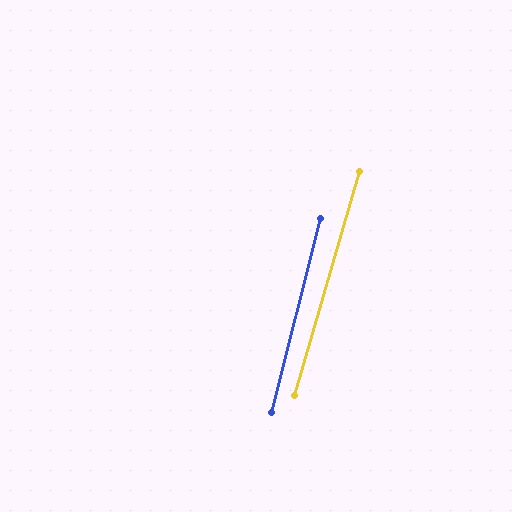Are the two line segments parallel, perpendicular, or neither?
Parallel — their directions differ by only 1.9°.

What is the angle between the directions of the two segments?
Approximately 2 degrees.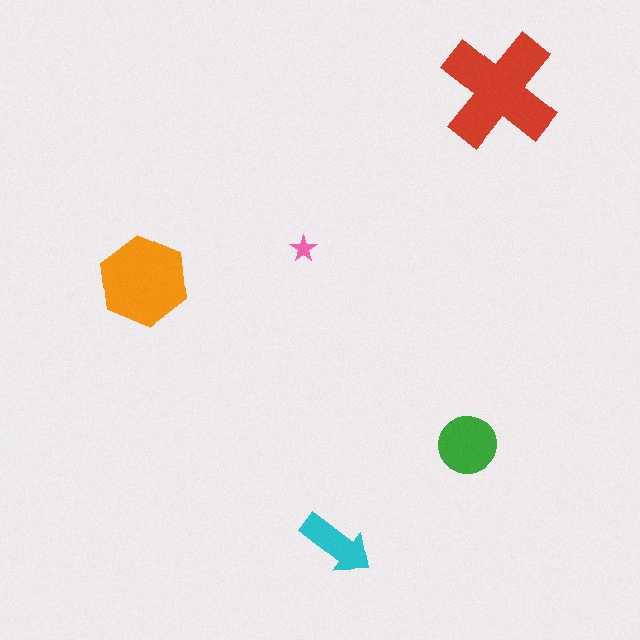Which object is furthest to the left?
The orange hexagon is leftmost.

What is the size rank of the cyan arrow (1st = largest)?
4th.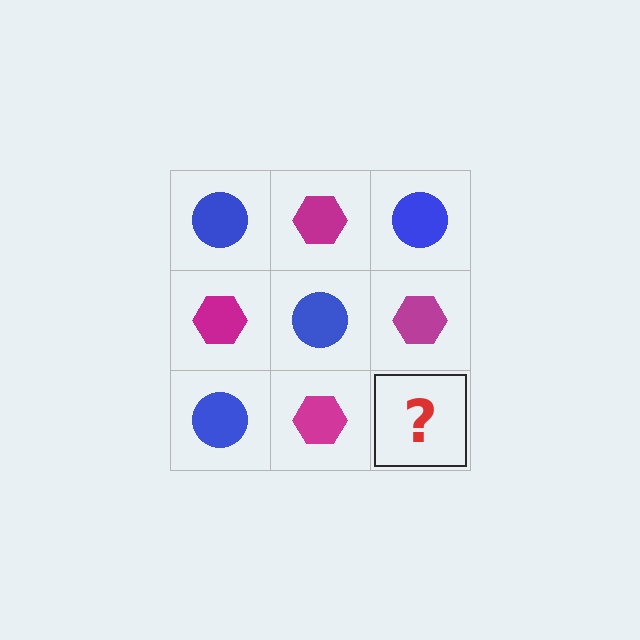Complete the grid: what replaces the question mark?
The question mark should be replaced with a blue circle.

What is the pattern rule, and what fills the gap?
The rule is that it alternates blue circle and magenta hexagon in a checkerboard pattern. The gap should be filled with a blue circle.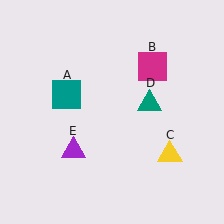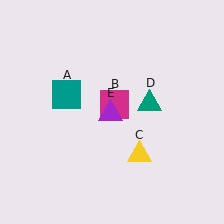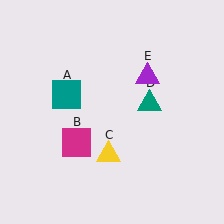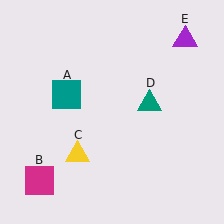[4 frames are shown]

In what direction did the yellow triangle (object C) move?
The yellow triangle (object C) moved left.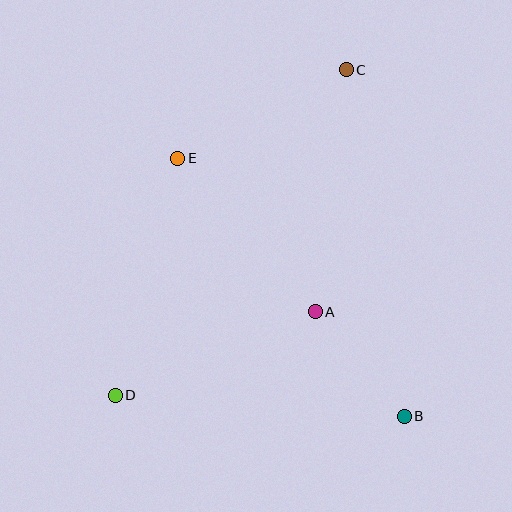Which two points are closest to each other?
Points A and B are closest to each other.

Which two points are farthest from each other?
Points C and D are farthest from each other.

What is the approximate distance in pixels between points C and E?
The distance between C and E is approximately 190 pixels.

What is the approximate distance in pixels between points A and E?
The distance between A and E is approximately 206 pixels.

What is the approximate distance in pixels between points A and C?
The distance between A and C is approximately 244 pixels.